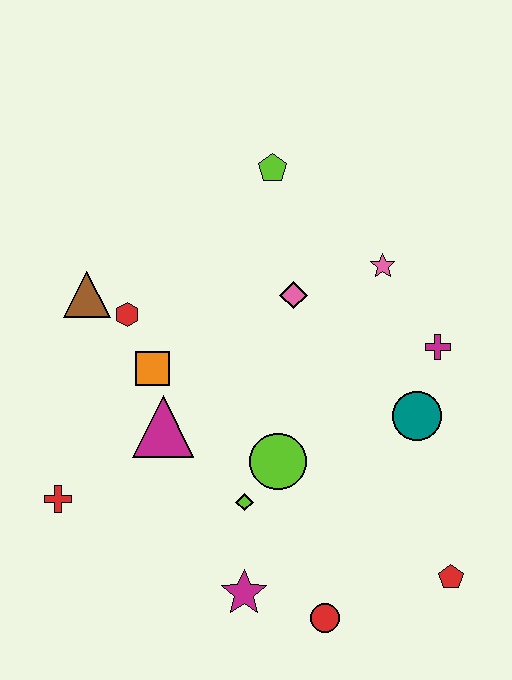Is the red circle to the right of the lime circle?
Yes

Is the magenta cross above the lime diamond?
Yes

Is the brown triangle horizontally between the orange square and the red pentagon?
No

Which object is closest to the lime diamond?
The lime circle is closest to the lime diamond.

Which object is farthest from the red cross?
The magenta cross is farthest from the red cross.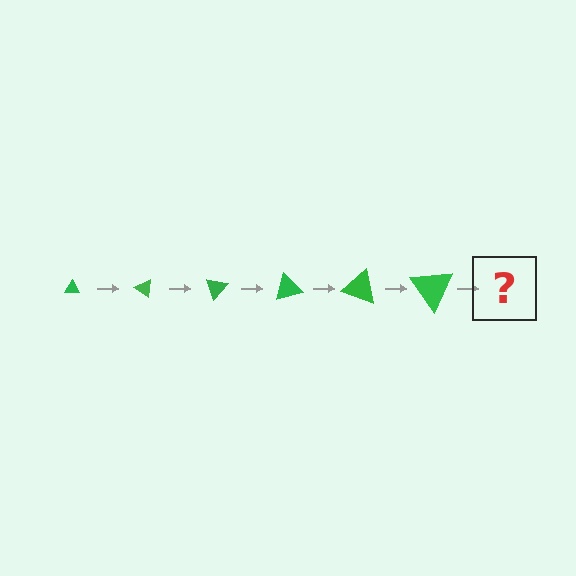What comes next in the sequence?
The next element should be a triangle, larger than the previous one and rotated 210 degrees from the start.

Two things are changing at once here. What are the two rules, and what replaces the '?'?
The two rules are that the triangle grows larger each step and it rotates 35 degrees each step. The '?' should be a triangle, larger than the previous one and rotated 210 degrees from the start.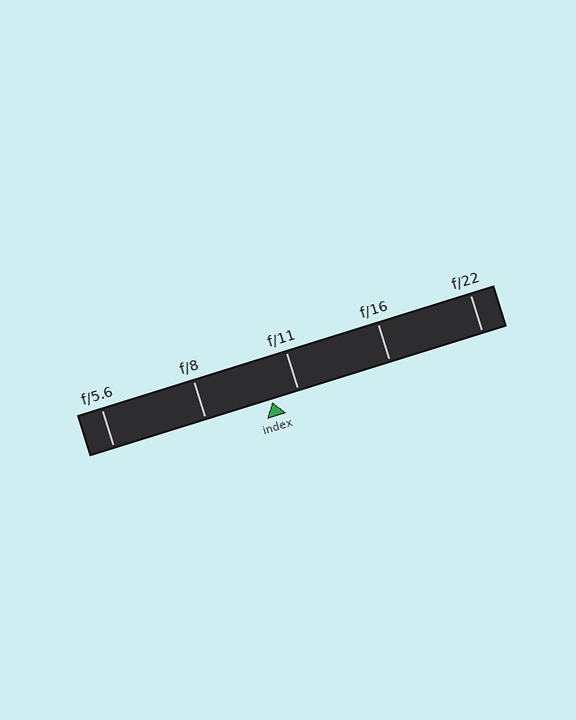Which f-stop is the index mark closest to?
The index mark is closest to f/11.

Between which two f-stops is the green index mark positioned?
The index mark is between f/8 and f/11.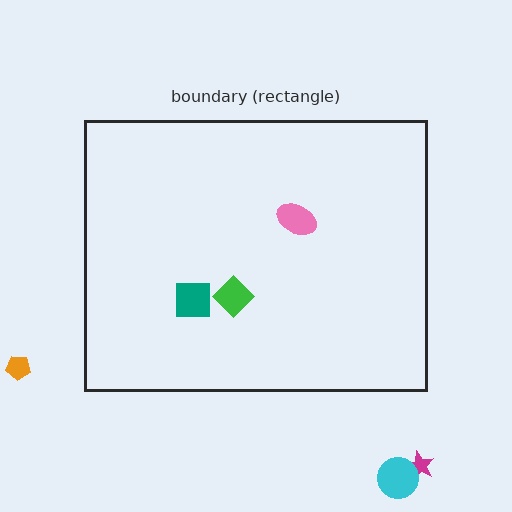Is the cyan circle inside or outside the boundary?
Outside.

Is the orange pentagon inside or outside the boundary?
Outside.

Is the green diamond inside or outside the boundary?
Inside.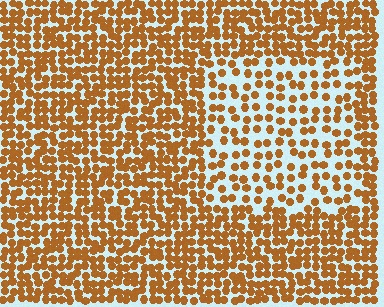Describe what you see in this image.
The image contains small brown elements arranged at two different densities. A rectangle-shaped region is visible where the elements are less densely packed than the surrounding area.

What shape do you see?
I see a rectangle.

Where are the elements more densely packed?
The elements are more densely packed outside the rectangle boundary.